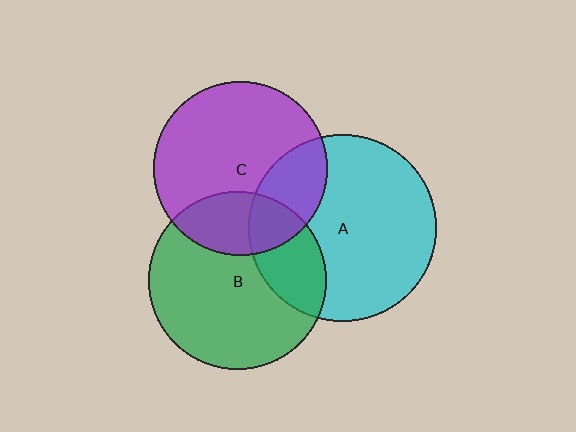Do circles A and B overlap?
Yes.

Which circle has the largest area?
Circle A (cyan).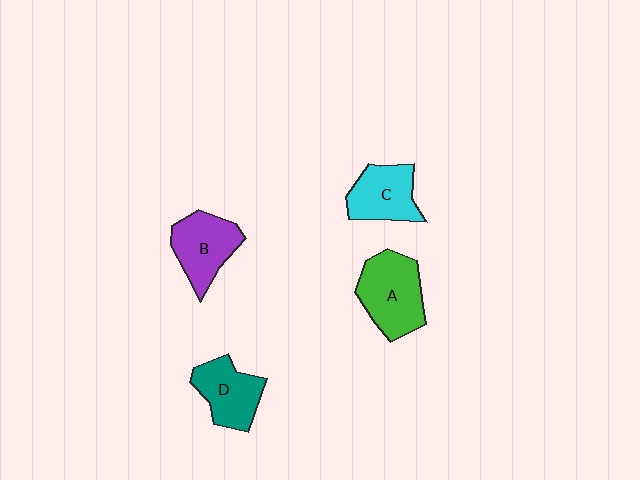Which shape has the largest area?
Shape A (green).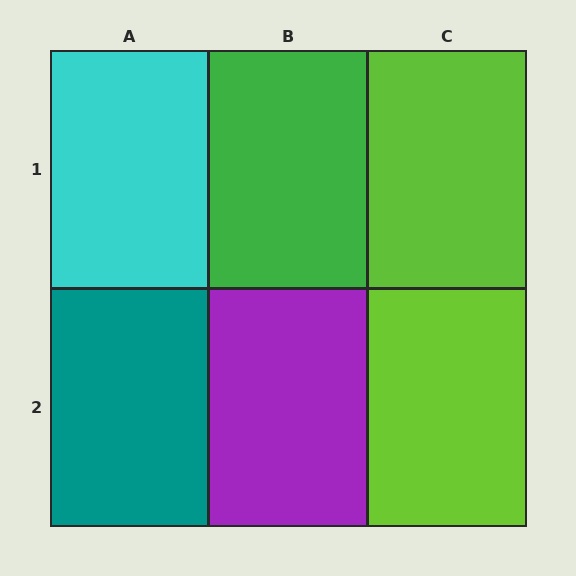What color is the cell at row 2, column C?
Lime.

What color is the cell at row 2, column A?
Teal.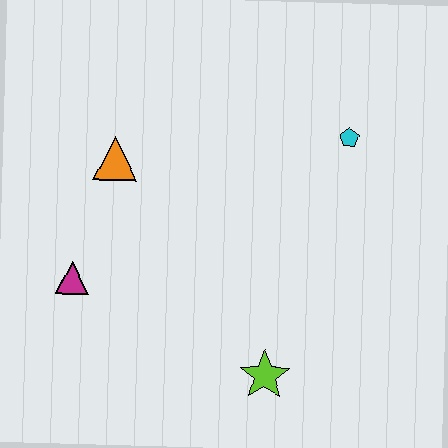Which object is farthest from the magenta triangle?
The cyan pentagon is farthest from the magenta triangle.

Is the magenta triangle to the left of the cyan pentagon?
Yes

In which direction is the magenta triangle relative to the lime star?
The magenta triangle is to the left of the lime star.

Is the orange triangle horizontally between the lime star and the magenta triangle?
Yes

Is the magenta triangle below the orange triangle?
Yes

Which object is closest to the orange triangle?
The magenta triangle is closest to the orange triangle.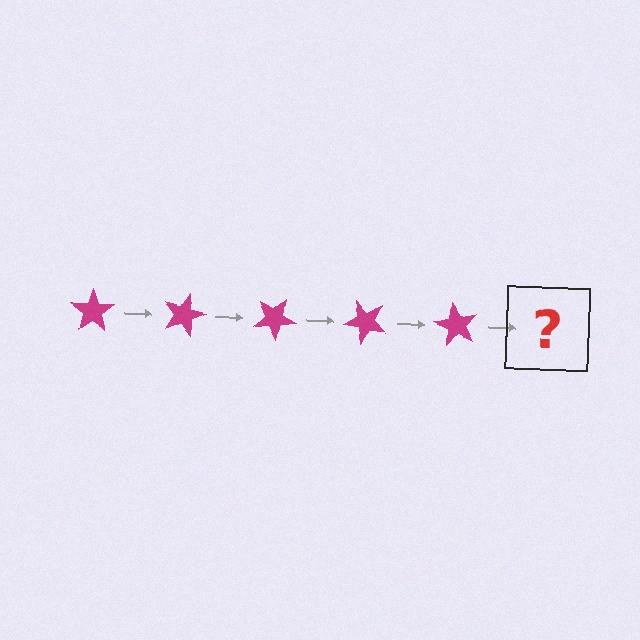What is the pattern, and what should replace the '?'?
The pattern is that the star rotates 15 degrees each step. The '?' should be a magenta star rotated 75 degrees.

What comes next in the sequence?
The next element should be a magenta star rotated 75 degrees.